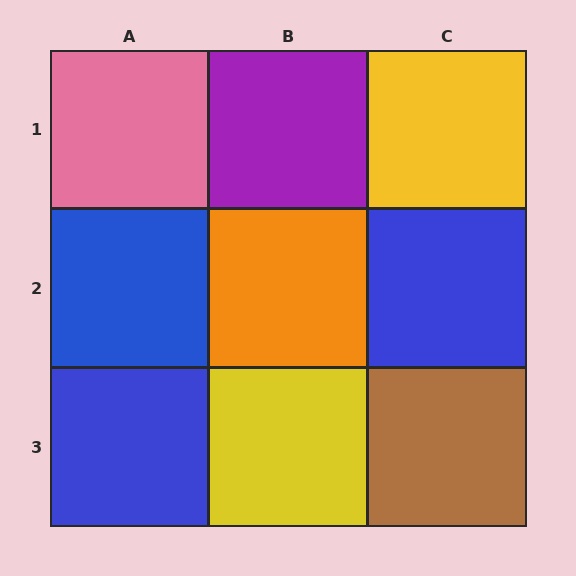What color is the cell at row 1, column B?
Purple.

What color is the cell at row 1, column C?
Yellow.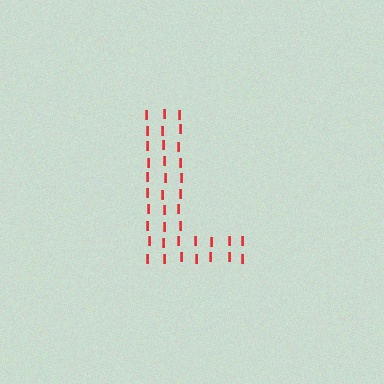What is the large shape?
The large shape is the letter L.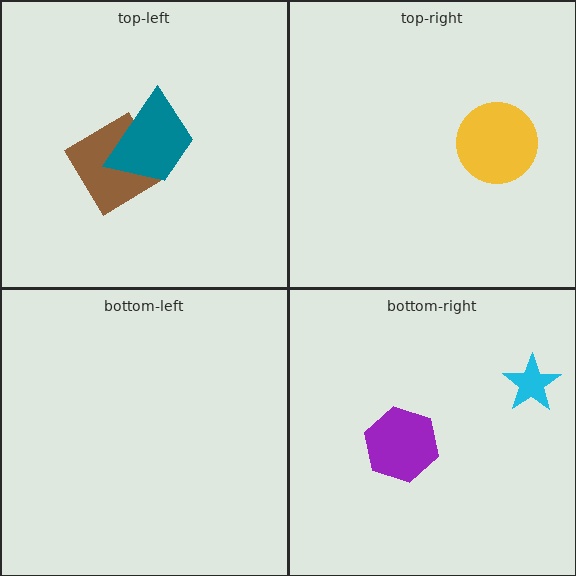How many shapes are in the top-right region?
1.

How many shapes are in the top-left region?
2.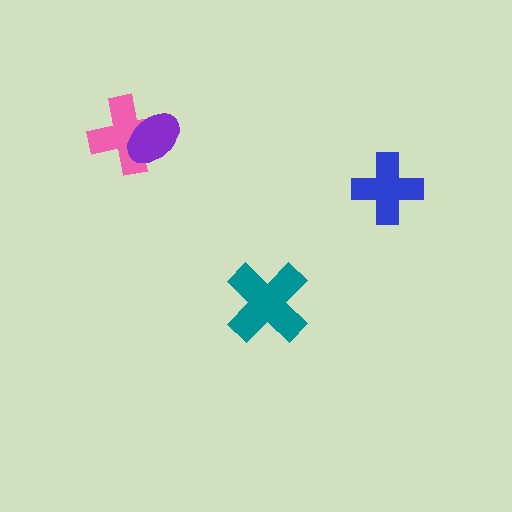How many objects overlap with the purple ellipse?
1 object overlaps with the purple ellipse.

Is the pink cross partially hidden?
Yes, it is partially covered by another shape.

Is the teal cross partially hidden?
No, no other shape covers it.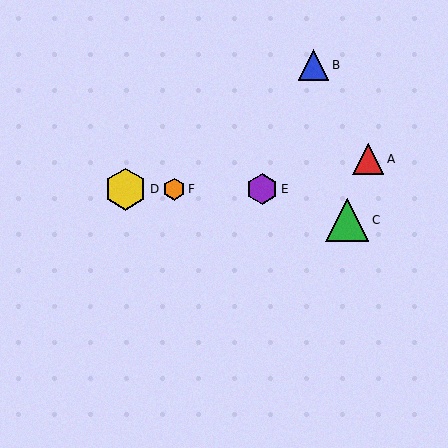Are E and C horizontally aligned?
No, E is at y≈189 and C is at y≈220.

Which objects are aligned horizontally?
Objects D, E, F are aligned horizontally.